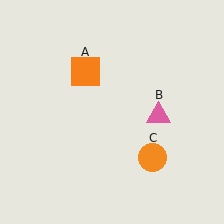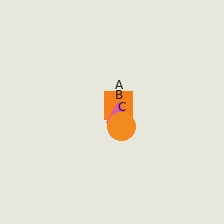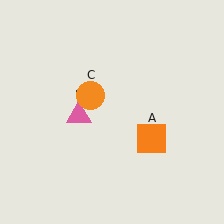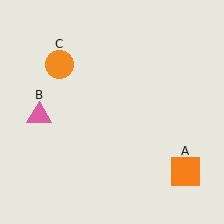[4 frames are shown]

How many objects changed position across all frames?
3 objects changed position: orange square (object A), pink triangle (object B), orange circle (object C).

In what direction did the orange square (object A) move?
The orange square (object A) moved down and to the right.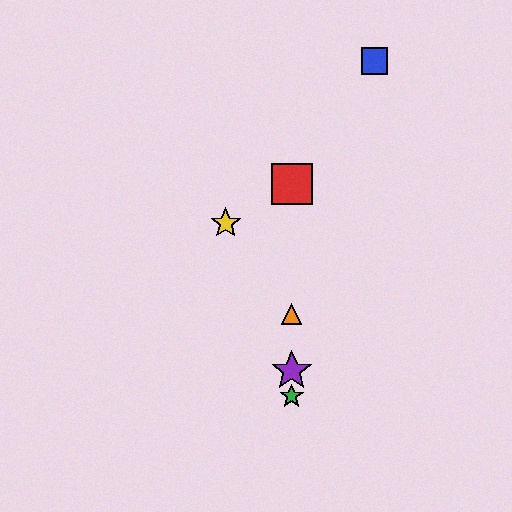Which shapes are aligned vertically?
The red square, the green star, the purple star, the orange triangle are aligned vertically.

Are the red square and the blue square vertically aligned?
No, the red square is at x≈292 and the blue square is at x≈374.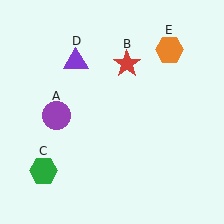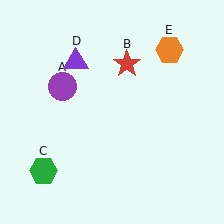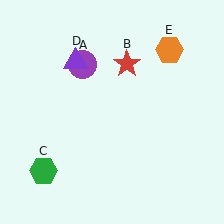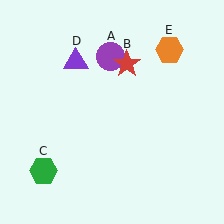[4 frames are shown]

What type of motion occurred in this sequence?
The purple circle (object A) rotated clockwise around the center of the scene.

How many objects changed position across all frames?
1 object changed position: purple circle (object A).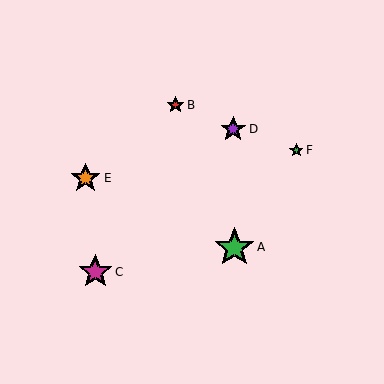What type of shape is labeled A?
Shape A is a green star.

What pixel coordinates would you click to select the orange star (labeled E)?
Click at (86, 178) to select the orange star E.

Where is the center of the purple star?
The center of the purple star is at (233, 129).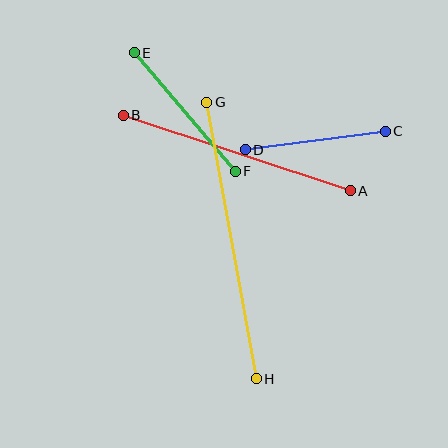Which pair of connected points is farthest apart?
Points G and H are farthest apart.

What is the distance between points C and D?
The distance is approximately 141 pixels.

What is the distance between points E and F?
The distance is approximately 156 pixels.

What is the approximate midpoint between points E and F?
The midpoint is at approximately (185, 112) pixels.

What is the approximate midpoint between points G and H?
The midpoint is at approximately (231, 240) pixels.